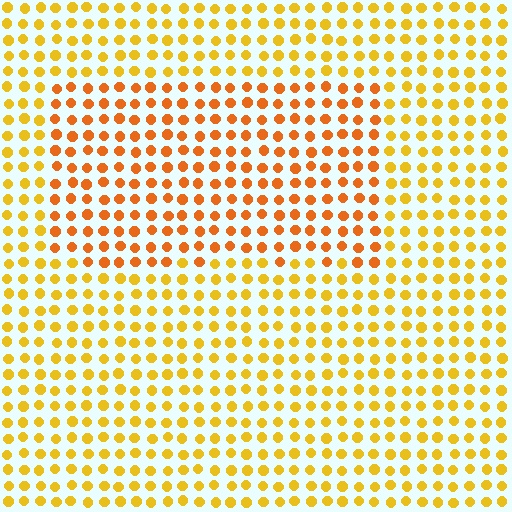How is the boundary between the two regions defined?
The boundary is defined purely by a slight shift in hue (about 25 degrees). Spacing, size, and orientation are identical on both sides.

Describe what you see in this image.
The image is filled with small yellow elements in a uniform arrangement. A rectangle-shaped region is visible where the elements are tinted to a slightly different hue, forming a subtle color boundary.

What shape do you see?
I see a rectangle.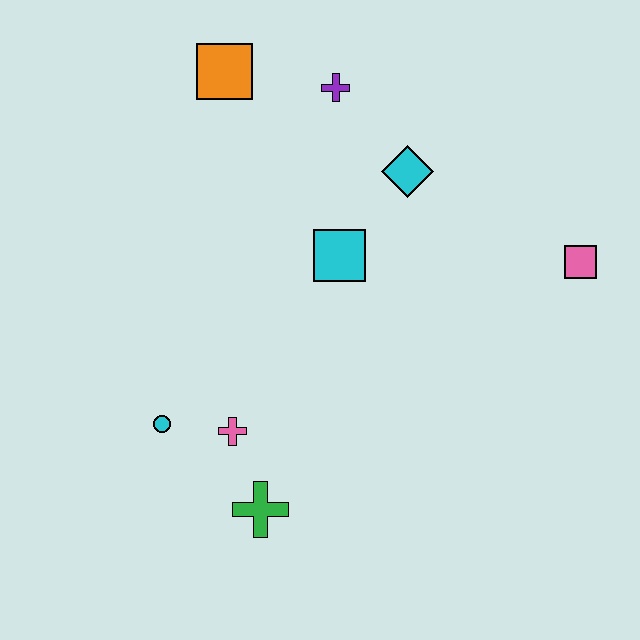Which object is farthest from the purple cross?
The green cross is farthest from the purple cross.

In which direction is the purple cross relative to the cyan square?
The purple cross is above the cyan square.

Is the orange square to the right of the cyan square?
No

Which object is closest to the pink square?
The cyan diamond is closest to the pink square.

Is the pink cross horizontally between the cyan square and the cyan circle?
Yes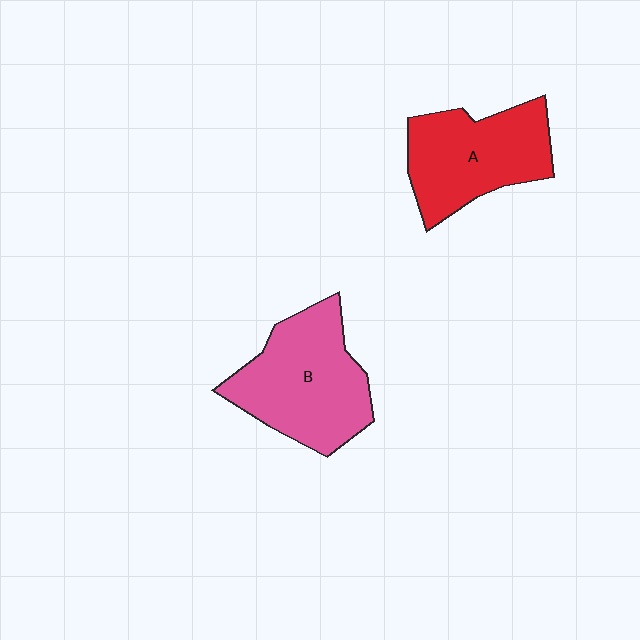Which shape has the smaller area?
Shape A (red).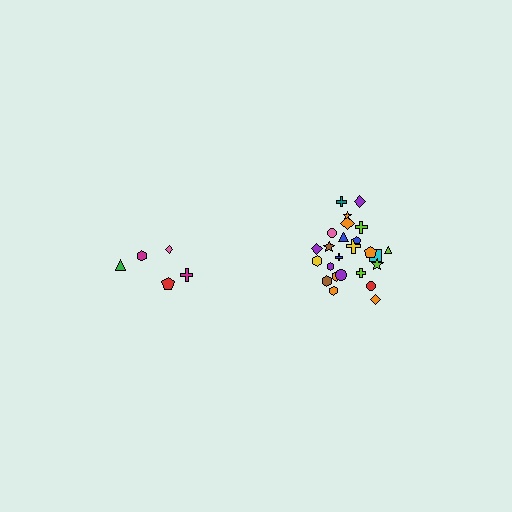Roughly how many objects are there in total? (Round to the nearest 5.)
Roughly 30 objects in total.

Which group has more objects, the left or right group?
The right group.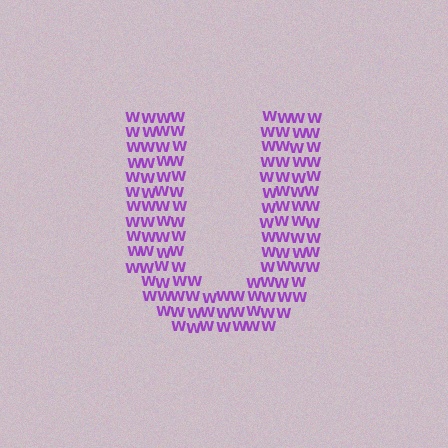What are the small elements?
The small elements are letter W's.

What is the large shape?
The large shape is the letter U.